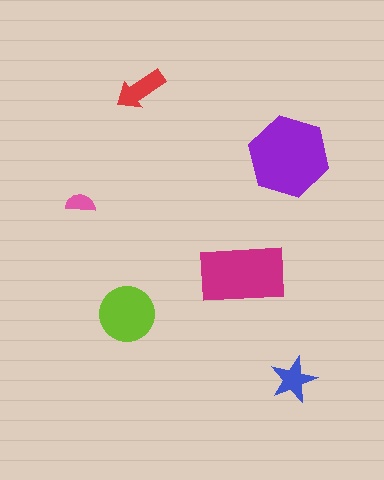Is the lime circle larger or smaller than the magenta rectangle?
Smaller.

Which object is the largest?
The purple hexagon.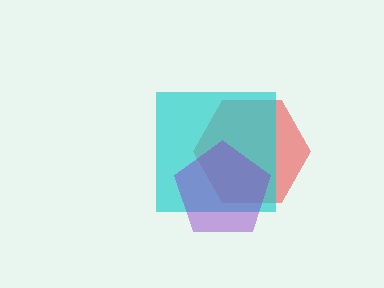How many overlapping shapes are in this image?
There are 3 overlapping shapes in the image.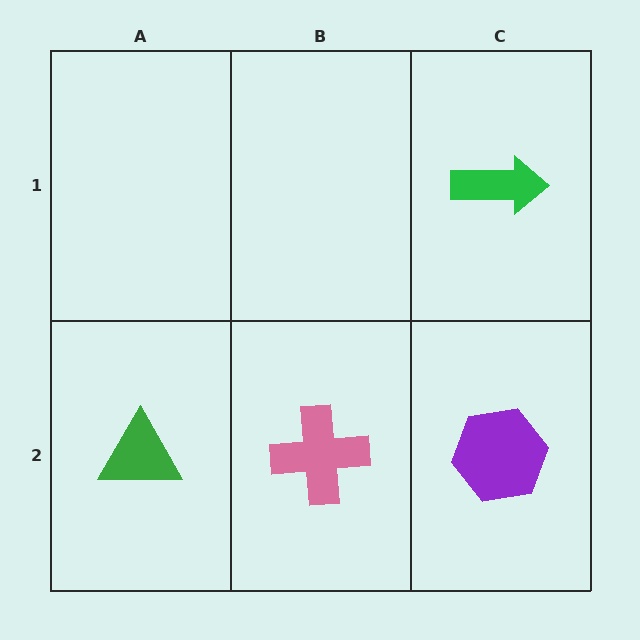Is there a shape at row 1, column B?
No, that cell is empty.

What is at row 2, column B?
A pink cross.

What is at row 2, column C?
A purple hexagon.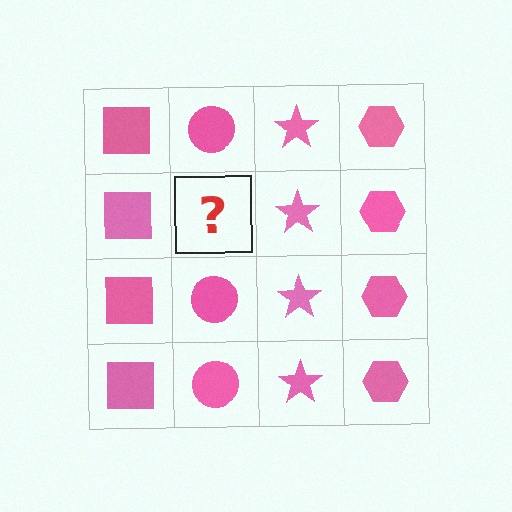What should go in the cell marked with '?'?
The missing cell should contain a pink circle.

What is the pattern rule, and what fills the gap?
The rule is that each column has a consistent shape. The gap should be filled with a pink circle.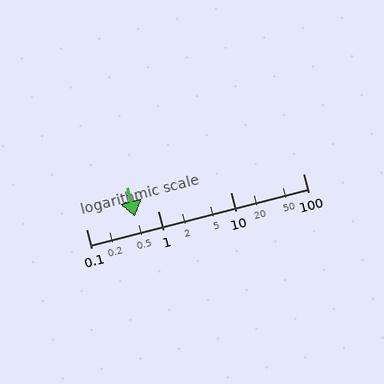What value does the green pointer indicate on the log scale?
The pointer indicates approximately 0.47.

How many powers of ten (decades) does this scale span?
The scale spans 3 decades, from 0.1 to 100.